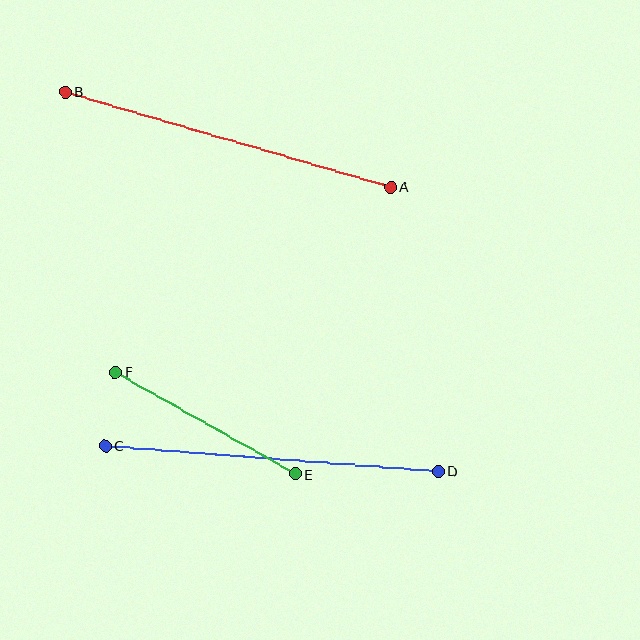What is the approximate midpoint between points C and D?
The midpoint is at approximately (272, 458) pixels.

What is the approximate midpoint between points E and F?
The midpoint is at approximately (205, 423) pixels.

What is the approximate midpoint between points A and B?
The midpoint is at approximately (228, 139) pixels.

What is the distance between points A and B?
The distance is approximately 339 pixels.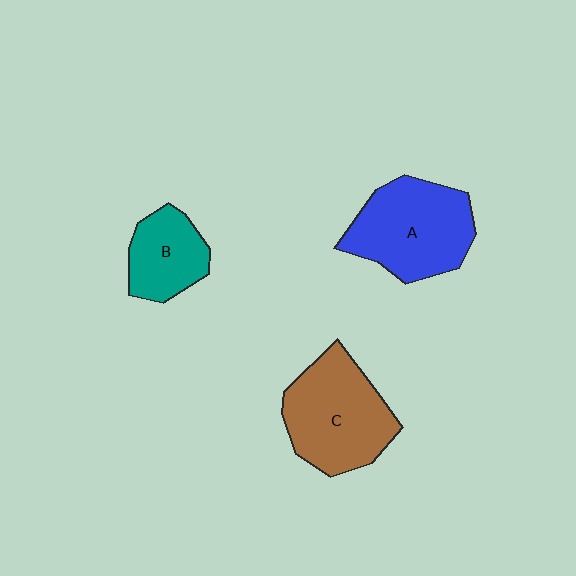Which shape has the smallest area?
Shape B (teal).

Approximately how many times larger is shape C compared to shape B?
Approximately 1.7 times.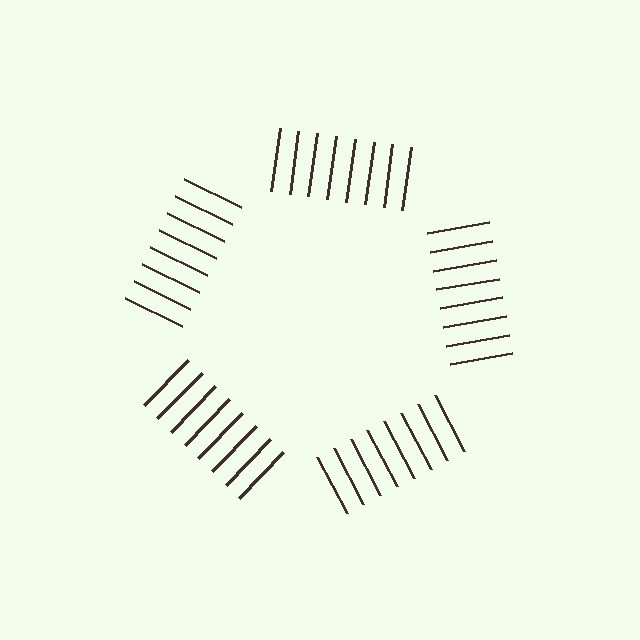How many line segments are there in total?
40 — 8 along each of the 5 edges.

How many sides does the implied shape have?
5 sides — the line-ends trace a pentagon.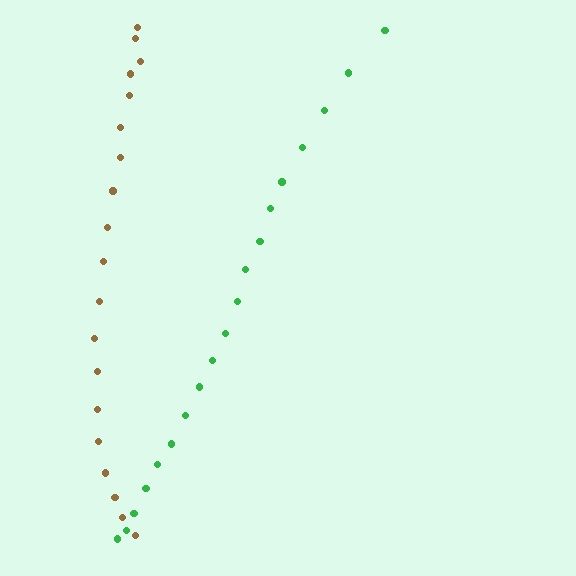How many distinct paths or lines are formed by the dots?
There are 2 distinct paths.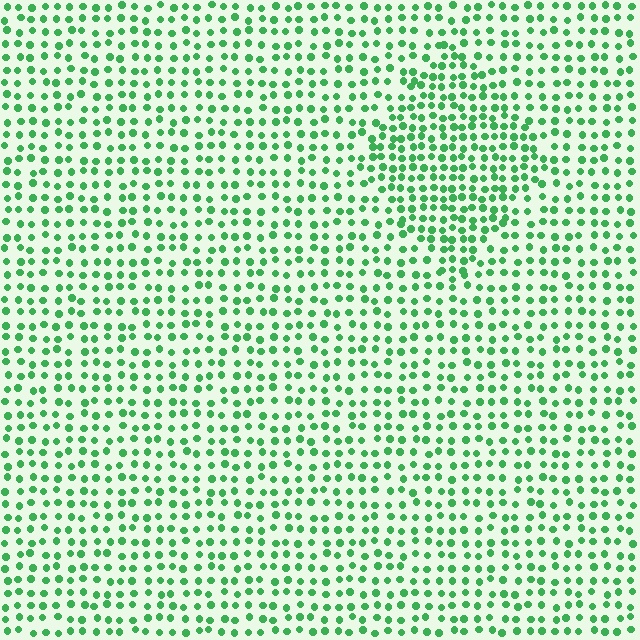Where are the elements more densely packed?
The elements are more densely packed inside the diamond boundary.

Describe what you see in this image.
The image contains small green elements arranged at two different densities. A diamond-shaped region is visible where the elements are more densely packed than the surrounding area.